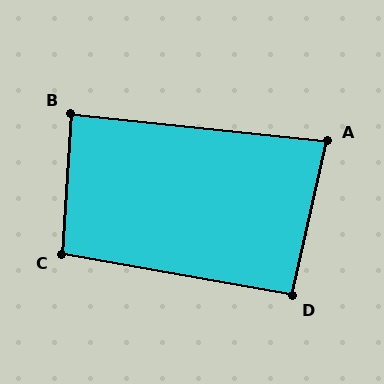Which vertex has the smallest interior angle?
A, at approximately 84 degrees.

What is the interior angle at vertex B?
Approximately 87 degrees (approximately right).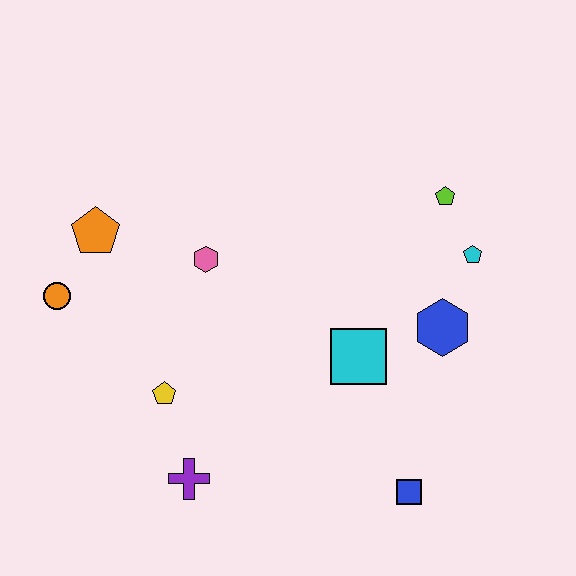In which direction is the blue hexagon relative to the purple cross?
The blue hexagon is to the right of the purple cross.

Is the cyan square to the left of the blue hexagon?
Yes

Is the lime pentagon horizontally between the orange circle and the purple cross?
No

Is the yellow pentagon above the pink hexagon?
No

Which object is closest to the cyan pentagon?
The lime pentagon is closest to the cyan pentagon.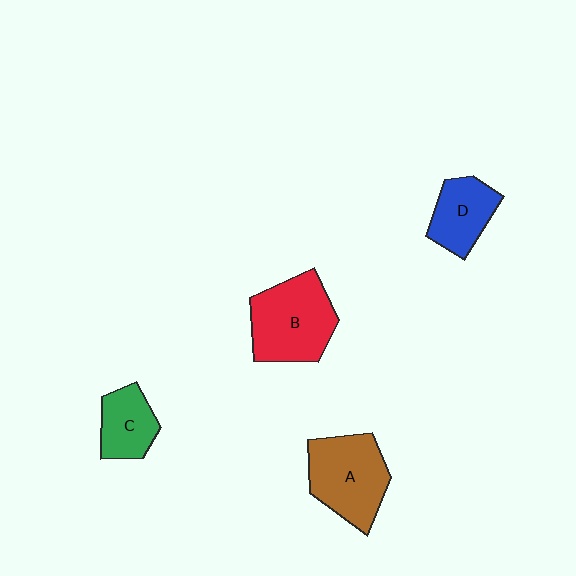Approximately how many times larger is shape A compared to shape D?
Approximately 1.5 times.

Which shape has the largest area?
Shape B (red).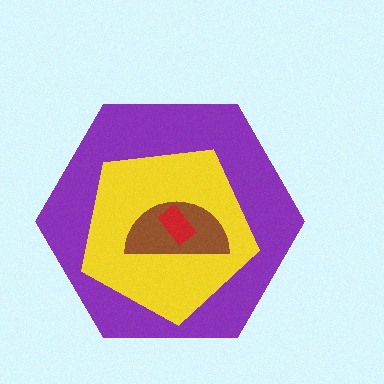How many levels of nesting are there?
4.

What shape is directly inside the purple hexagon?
The yellow pentagon.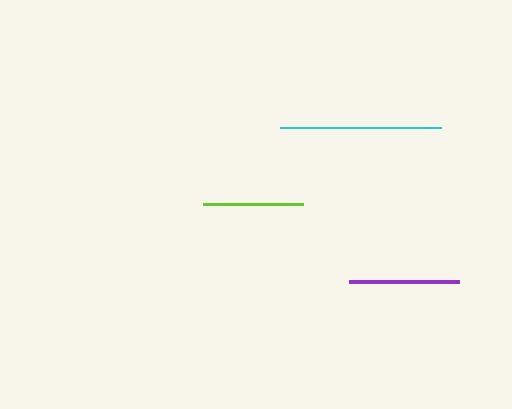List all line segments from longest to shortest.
From longest to shortest: cyan, purple, lime.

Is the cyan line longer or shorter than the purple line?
The cyan line is longer than the purple line.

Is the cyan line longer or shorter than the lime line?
The cyan line is longer than the lime line.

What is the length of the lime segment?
The lime segment is approximately 100 pixels long.